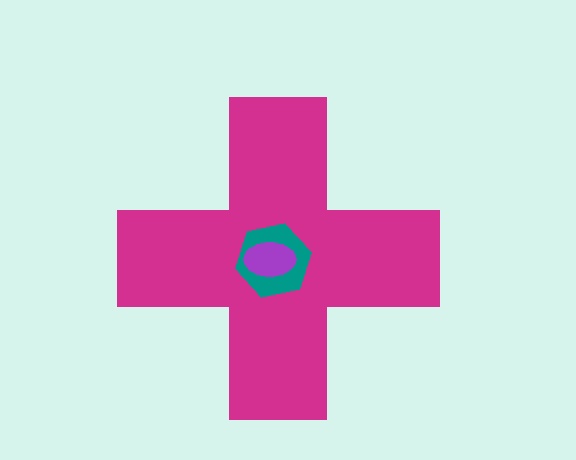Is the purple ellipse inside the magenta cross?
Yes.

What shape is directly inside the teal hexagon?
The purple ellipse.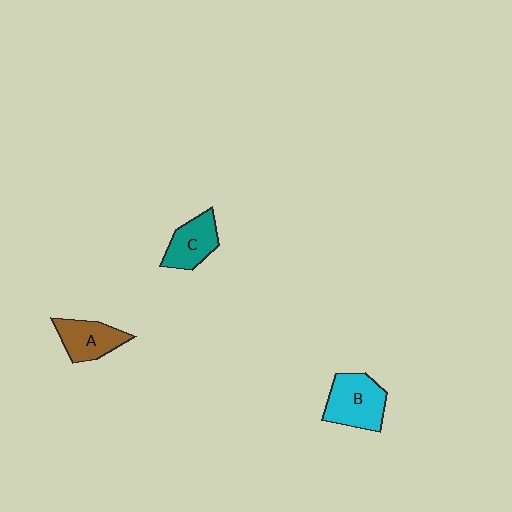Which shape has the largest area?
Shape B (cyan).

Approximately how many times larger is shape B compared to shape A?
Approximately 1.3 times.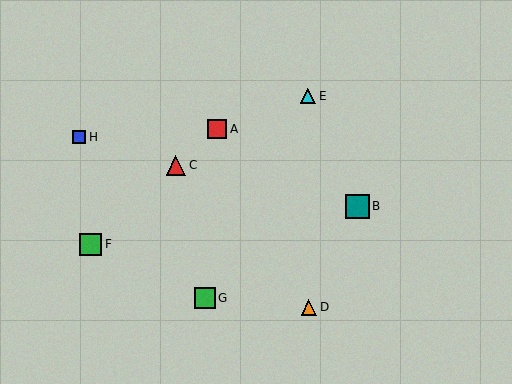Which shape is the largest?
The teal square (labeled B) is the largest.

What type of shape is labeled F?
Shape F is a green square.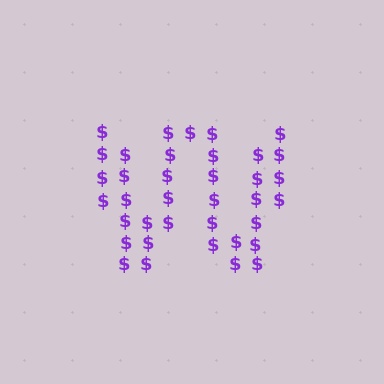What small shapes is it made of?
It is made of small dollar signs.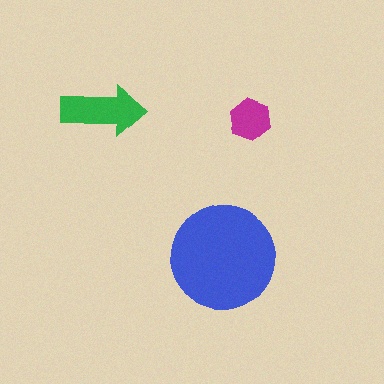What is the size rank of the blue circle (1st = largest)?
1st.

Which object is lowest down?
The blue circle is bottommost.